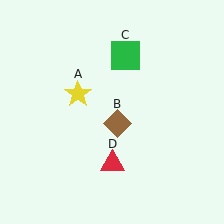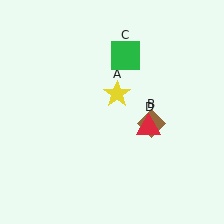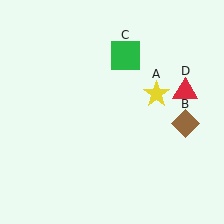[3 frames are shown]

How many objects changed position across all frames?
3 objects changed position: yellow star (object A), brown diamond (object B), red triangle (object D).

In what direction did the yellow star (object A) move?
The yellow star (object A) moved right.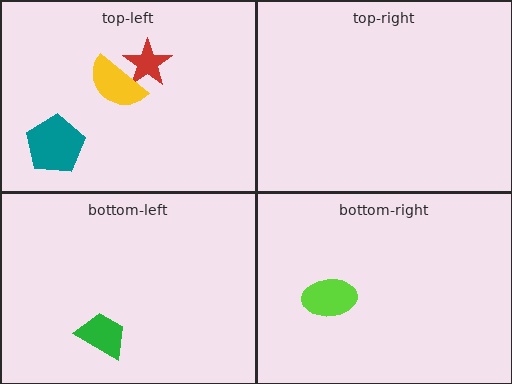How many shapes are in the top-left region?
3.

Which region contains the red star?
The top-left region.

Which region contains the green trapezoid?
The bottom-left region.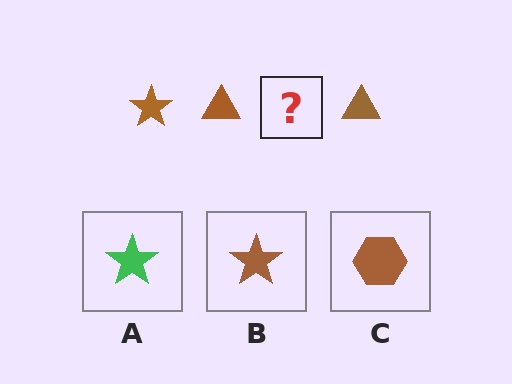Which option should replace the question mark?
Option B.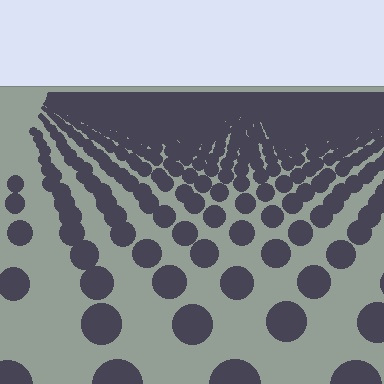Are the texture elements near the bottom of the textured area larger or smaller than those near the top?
Larger. Near the bottom, elements are closer to the viewer and appear at a bigger on-screen size.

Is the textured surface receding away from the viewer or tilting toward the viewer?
The surface is receding away from the viewer. Texture elements get smaller and denser toward the top.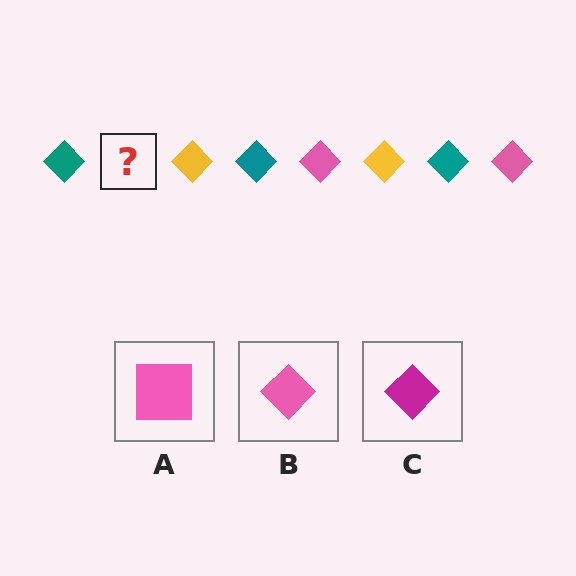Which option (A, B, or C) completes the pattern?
B.